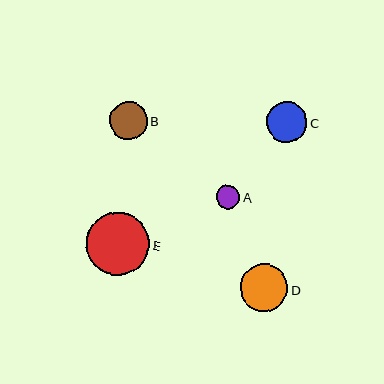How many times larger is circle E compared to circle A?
Circle E is approximately 2.6 times the size of circle A.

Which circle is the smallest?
Circle A is the smallest with a size of approximately 24 pixels.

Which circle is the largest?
Circle E is the largest with a size of approximately 63 pixels.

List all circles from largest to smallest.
From largest to smallest: E, D, C, B, A.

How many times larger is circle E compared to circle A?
Circle E is approximately 2.6 times the size of circle A.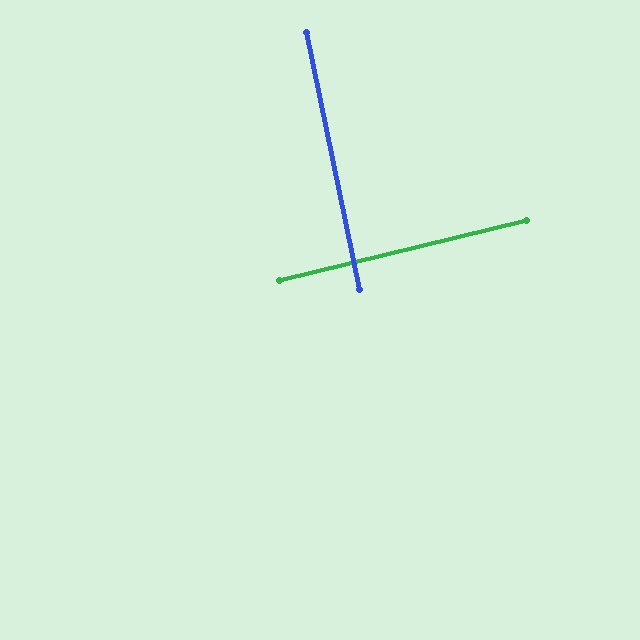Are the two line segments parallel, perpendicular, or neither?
Perpendicular — they meet at approximately 88°.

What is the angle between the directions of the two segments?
Approximately 88 degrees.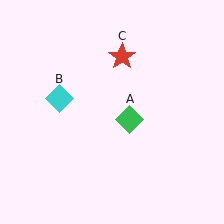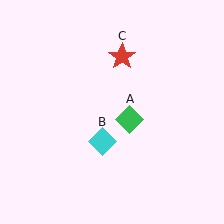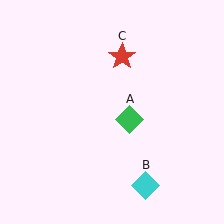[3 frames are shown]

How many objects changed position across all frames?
1 object changed position: cyan diamond (object B).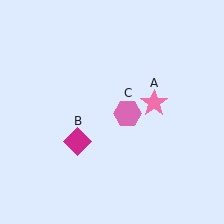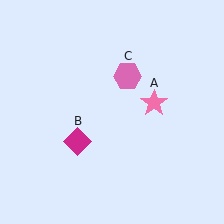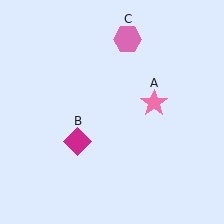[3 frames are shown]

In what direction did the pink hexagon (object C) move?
The pink hexagon (object C) moved up.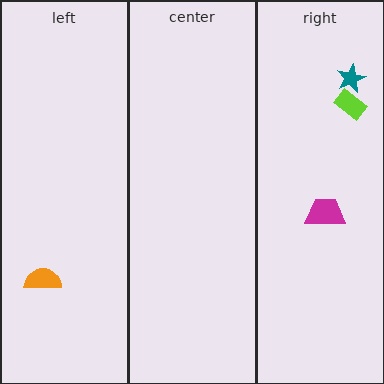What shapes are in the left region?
The orange semicircle.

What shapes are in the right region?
The magenta trapezoid, the teal star, the lime rectangle.